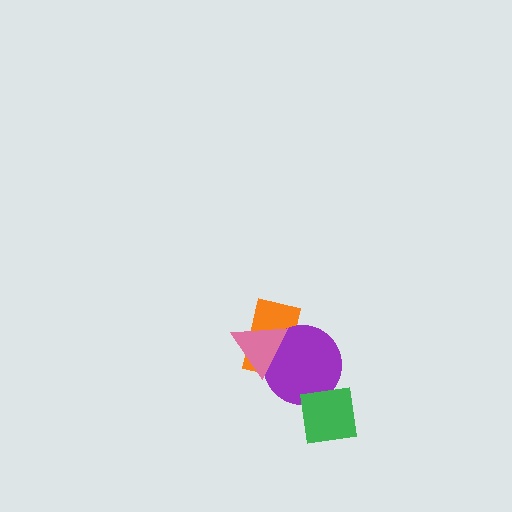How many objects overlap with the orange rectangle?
2 objects overlap with the orange rectangle.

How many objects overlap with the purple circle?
3 objects overlap with the purple circle.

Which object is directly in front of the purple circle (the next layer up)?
The pink triangle is directly in front of the purple circle.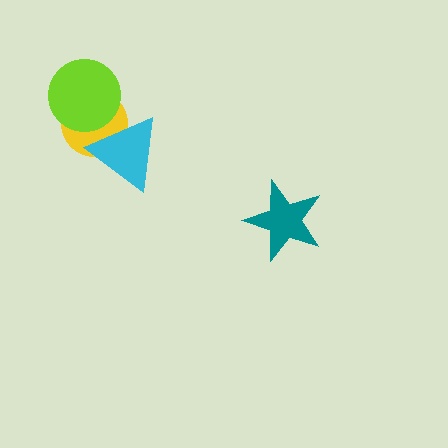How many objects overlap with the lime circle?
1 object overlaps with the lime circle.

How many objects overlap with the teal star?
0 objects overlap with the teal star.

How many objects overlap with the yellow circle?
2 objects overlap with the yellow circle.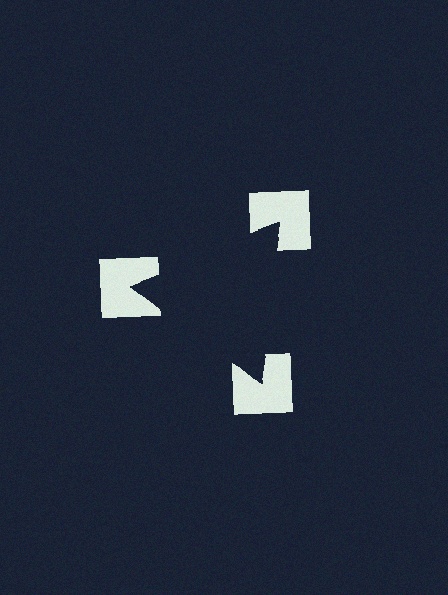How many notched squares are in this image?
There are 3 — one at each vertex of the illusory triangle.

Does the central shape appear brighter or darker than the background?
It typically appears slightly darker than the background, even though no actual brightness change is drawn.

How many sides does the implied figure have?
3 sides.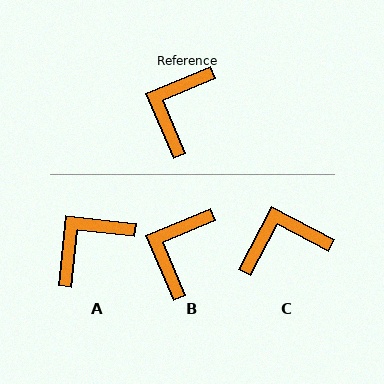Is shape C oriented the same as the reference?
No, it is off by about 50 degrees.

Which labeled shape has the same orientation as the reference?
B.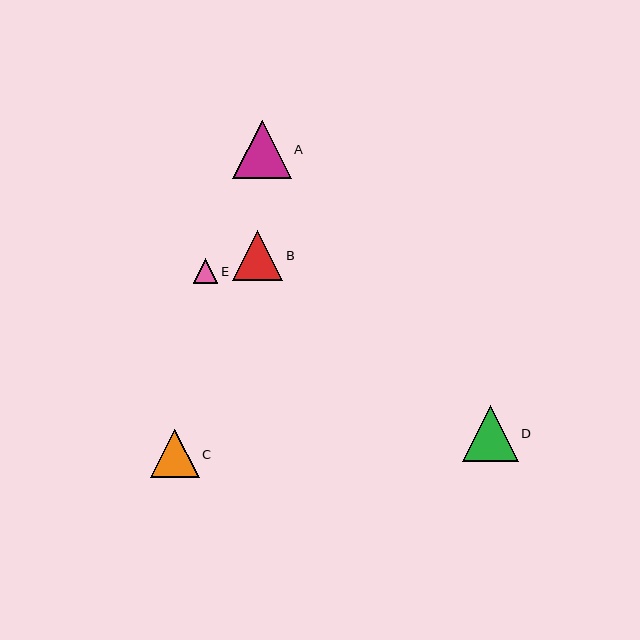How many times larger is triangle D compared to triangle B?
Triangle D is approximately 1.1 times the size of triangle B.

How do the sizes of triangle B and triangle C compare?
Triangle B and triangle C are approximately the same size.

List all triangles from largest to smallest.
From largest to smallest: A, D, B, C, E.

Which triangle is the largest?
Triangle A is the largest with a size of approximately 59 pixels.